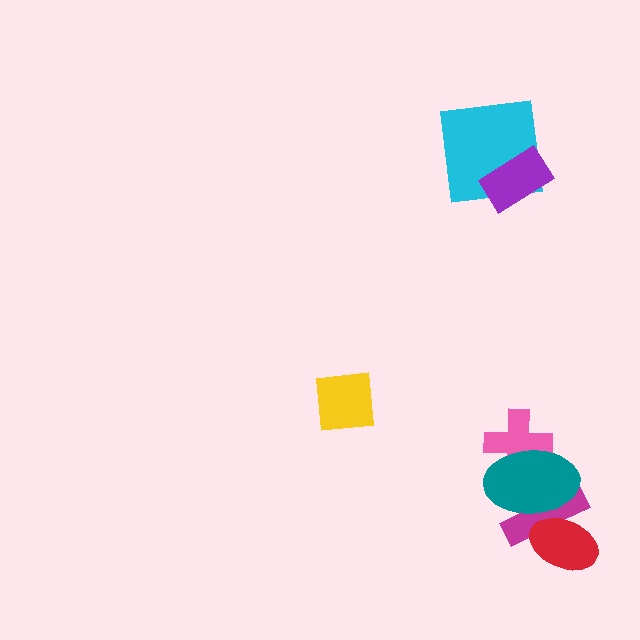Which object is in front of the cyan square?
The purple rectangle is in front of the cyan square.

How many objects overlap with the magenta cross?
2 objects overlap with the magenta cross.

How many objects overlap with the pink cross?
1 object overlaps with the pink cross.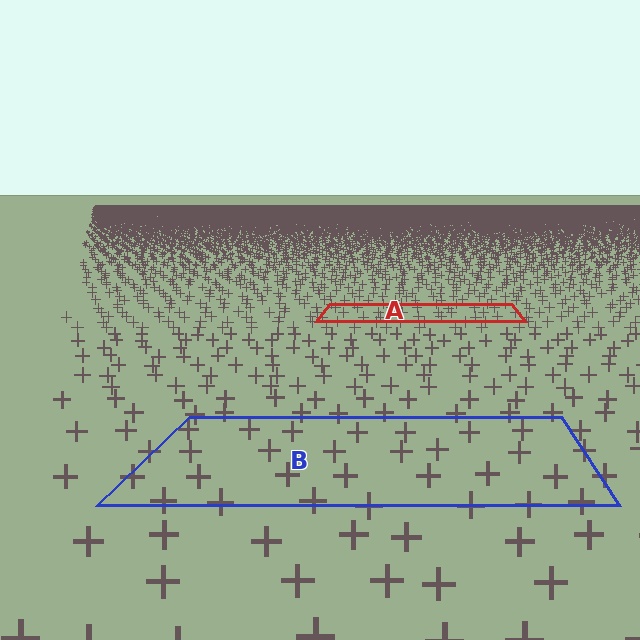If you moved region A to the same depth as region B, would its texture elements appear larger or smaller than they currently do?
They would appear larger. At a closer depth, the same texture elements are projected at a bigger on-screen size.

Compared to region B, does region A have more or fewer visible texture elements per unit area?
Region A has more texture elements per unit area — they are packed more densely because it is farther away.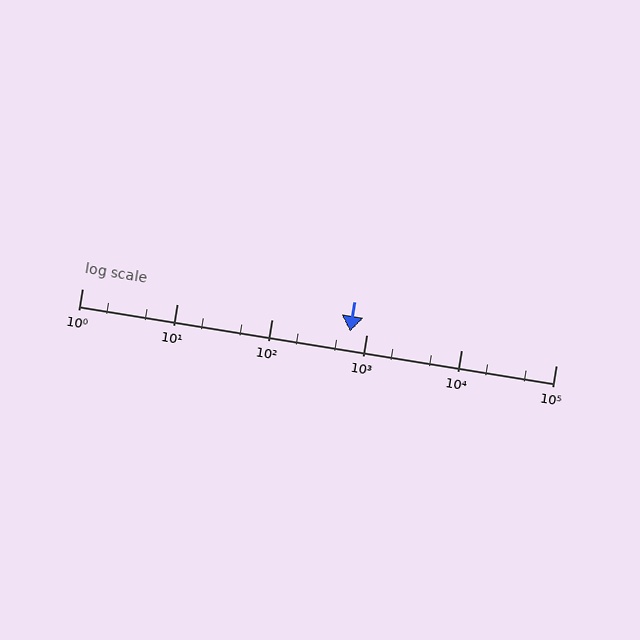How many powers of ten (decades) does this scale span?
The scale spans 5 decades, from 1 to 100000.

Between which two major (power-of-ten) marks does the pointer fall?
The pointer is between 100 and 1000.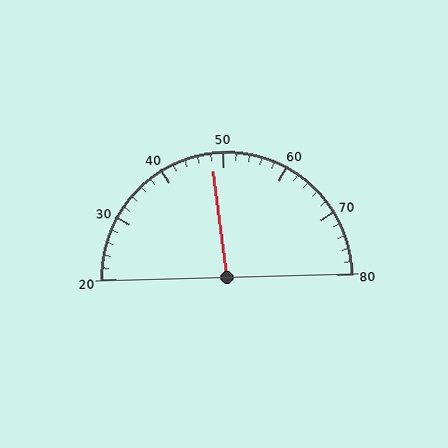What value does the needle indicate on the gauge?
The needle indicates approximately 48.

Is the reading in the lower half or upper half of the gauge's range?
The reading is in the lower half of the range (20 to 80).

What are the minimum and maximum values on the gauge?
The gauge ranges from 20 to 80.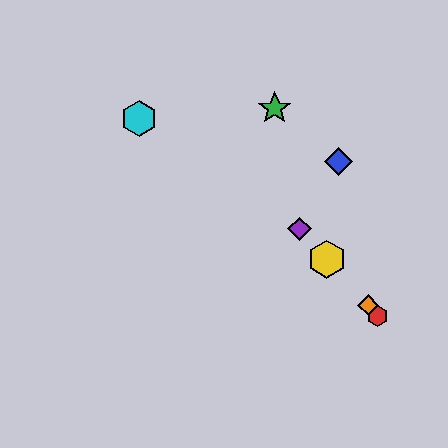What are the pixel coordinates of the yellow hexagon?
The yellow hexagon is at (327, 259).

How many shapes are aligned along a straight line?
4 shapes (the red hexagon, the yellow hexagon, the purple diamond, the orange diamond) are aligned along a straight line.